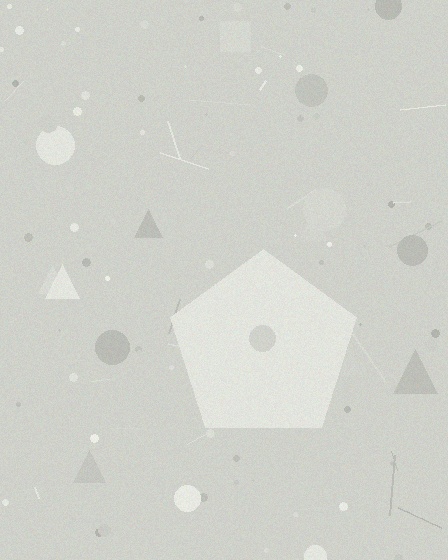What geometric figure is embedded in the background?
A pentagon is embedded in the background.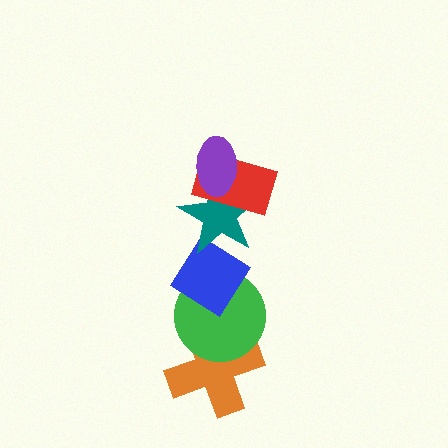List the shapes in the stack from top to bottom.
From top to bottom: the purple ellipse, the red rectangle, the teal star, the blue diamond, the green circle, the orange cross.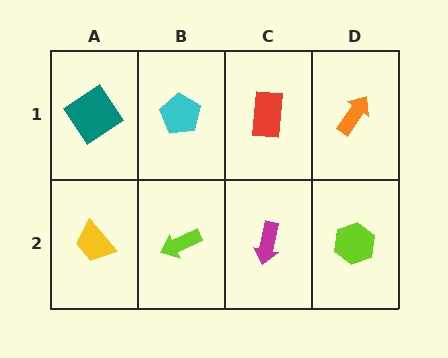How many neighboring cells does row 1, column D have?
2.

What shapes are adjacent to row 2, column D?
An orange arrow (row 1, column D), a magenta arrow (row 2, column C).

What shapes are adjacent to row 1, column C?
A magenta arrow (row 2, column C), a cyan pentagon (row 1, column B), an orange arrow (row 1, column D).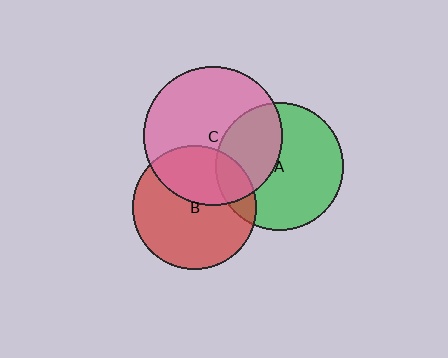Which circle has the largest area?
Circle C (pink).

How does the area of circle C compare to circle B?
Approximately 1.3 times.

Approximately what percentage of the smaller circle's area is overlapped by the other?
Approximately 15%.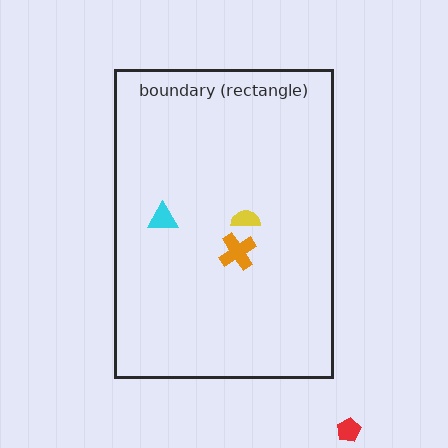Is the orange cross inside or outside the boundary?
Inside.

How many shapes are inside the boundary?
3 inside, 1 outside.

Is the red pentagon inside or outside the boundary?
Outside.